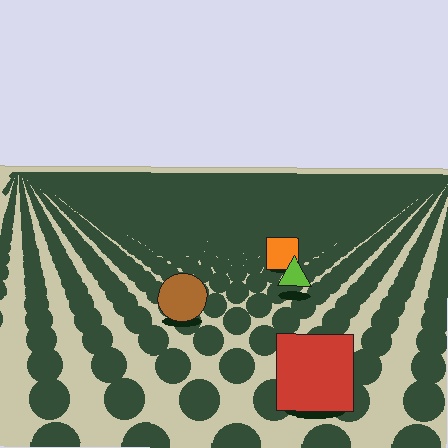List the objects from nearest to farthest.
From nearest to farthest: the red square, the brown circle, the lime triangle, the orange square.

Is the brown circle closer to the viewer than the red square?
No. The red square is closer — you can tell from the texture gradient: the ground texture is coarser near it.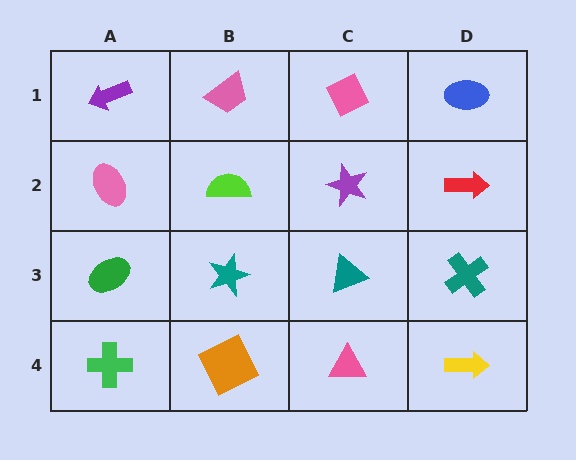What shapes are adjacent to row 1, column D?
A red arrow (row 2, column D), a pink diamond (row 1, column C).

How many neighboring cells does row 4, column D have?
2.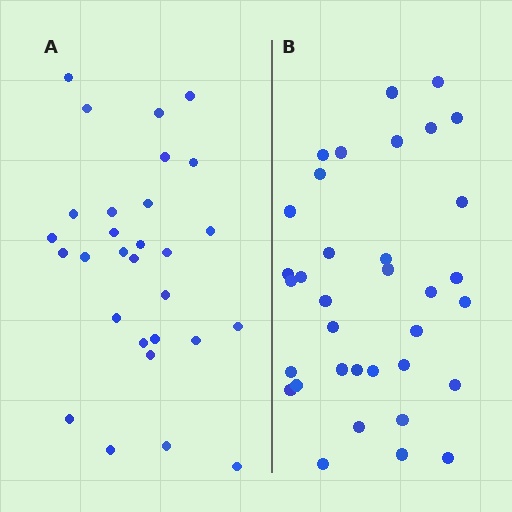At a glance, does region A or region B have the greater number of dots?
Region B (the right region) has more dots.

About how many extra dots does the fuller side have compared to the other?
Region B has about 6 more dots than region A.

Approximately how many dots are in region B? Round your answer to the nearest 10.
About 40 dots. (The exact count is 35, which rounds to 40.)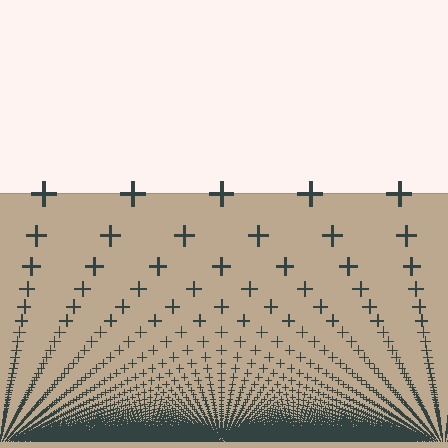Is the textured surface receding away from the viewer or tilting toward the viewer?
The surface appears to tilt toward the viewer. Texture elements get larger and sparser toward the top.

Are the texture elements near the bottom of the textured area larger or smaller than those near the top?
Smaller. The gradient is inverted — elements near the bottom are smaller and denser.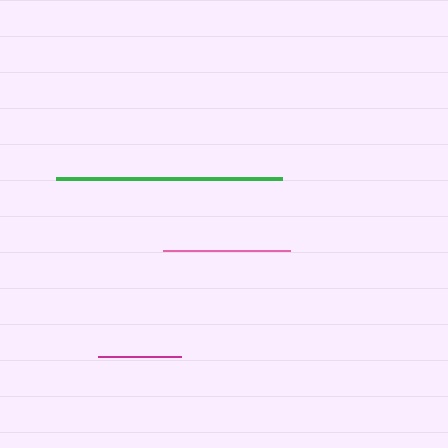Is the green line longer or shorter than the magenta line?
The green line is longer than the magenta line.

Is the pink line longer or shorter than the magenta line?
The pink line is longer than the magenta line.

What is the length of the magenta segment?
The magenta segment is approximately 83 pixels long.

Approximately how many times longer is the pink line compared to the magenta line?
The pink line is approximately 1.5 times the length of the magenta line.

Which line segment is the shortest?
The magenta line is the shortest at approximately 83 pixels.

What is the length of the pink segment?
The pink segment is approximately 127 pixels long.